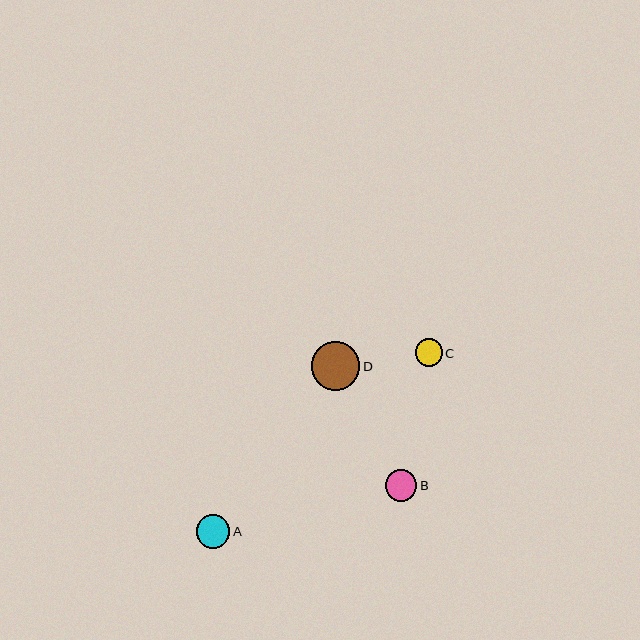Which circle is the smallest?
Circle C is the smallest with a size of approximately 27 pixels.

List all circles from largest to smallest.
From largest to smallest: D, A, B, C.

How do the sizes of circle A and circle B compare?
Circle A and circle B are approximately the same size.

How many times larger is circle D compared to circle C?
Circle D is approximately 1.8 times the size of circle C.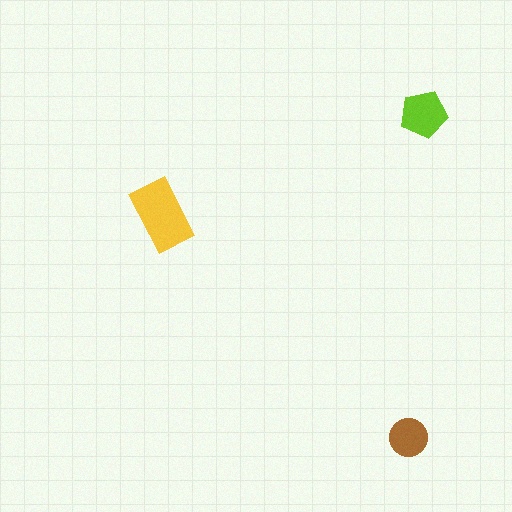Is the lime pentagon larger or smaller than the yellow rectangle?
Smaller.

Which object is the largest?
The yellow rectangle.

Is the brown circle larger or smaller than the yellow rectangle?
Smaller.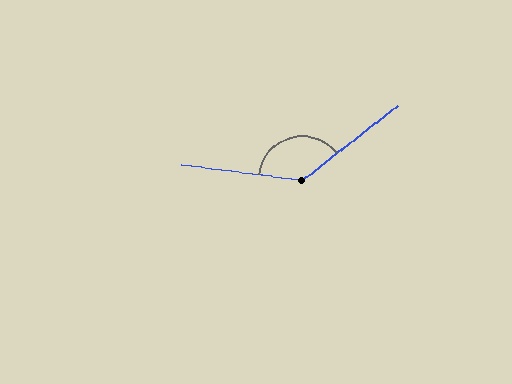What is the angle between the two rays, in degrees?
Approximately 134 degrees.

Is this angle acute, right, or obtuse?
It is obtuse.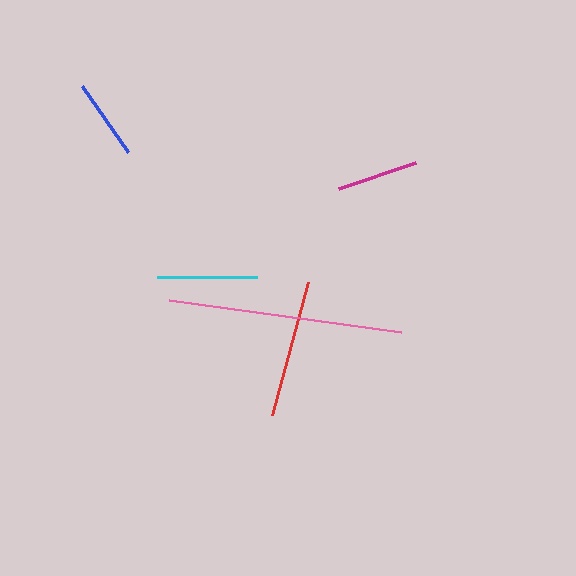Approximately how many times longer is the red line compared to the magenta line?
The red line is approximately 1.7 times the length of the magenta line.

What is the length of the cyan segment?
The cyan segment is approximately 101 pixels long.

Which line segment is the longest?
The pink line is the longest at approximately 235 pixels.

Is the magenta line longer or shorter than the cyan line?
The cyan line is longer than the magenta line.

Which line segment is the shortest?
The blue line is the shortest at approximately 80 pixels.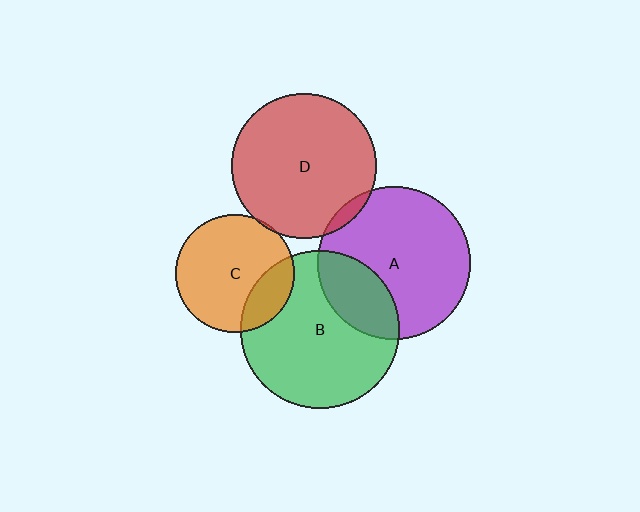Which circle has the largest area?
Circle B (green).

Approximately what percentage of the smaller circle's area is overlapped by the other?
Approximately 5%.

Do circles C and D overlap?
Yes.